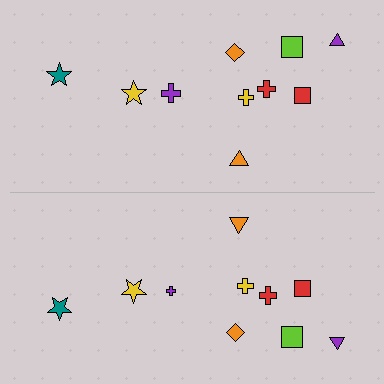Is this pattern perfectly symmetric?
No, the pattern is not perfectly symmetric. The purple cross on the bottom side has a different size than its mirror counterpart.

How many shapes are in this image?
There are 20 shapes in this image.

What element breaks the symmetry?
The purple cross on the bottom side has a different size than its mirror counterpart.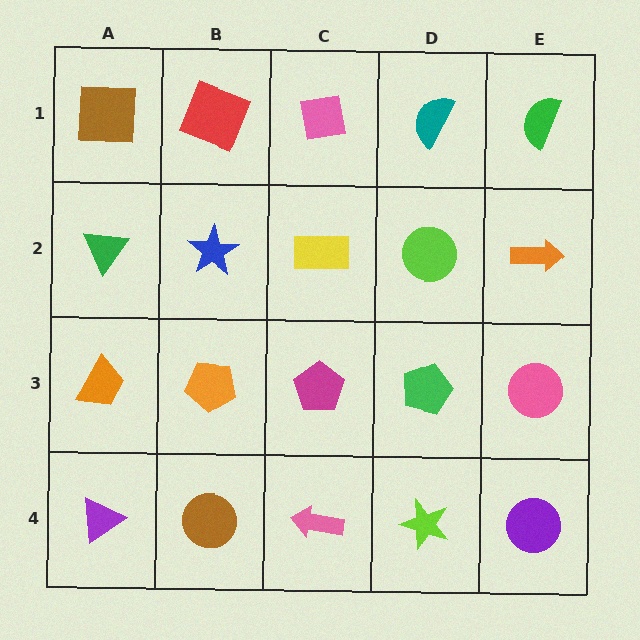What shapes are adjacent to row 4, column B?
An orange pentagon (row 3, column B), a purple triangle (row 4, column A), a pink arrow (row 4, column C).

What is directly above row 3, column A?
A green triangle.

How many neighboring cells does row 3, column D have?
4.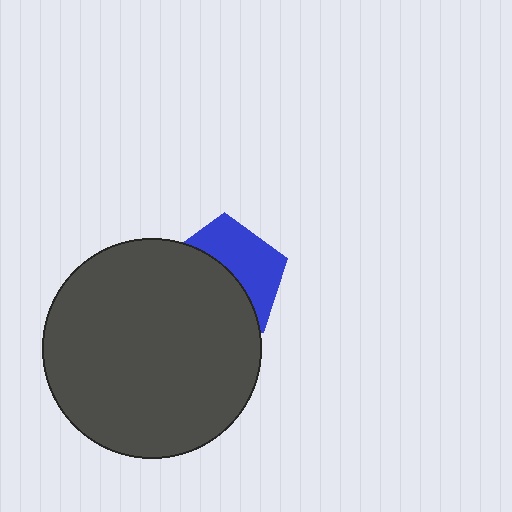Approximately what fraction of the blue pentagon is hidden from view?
Roughly 55% of the blue pentagon is hidden behind the dark gray circle.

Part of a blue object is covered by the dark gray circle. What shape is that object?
It is a pentagon.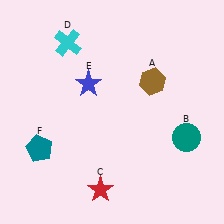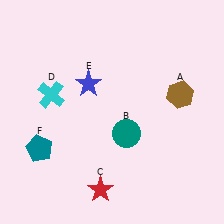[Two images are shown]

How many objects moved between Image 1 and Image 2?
3 objects moved between the two images.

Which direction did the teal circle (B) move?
The teal circle (B) moved left.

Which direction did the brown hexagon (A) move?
The brown hexagon (A) moved right.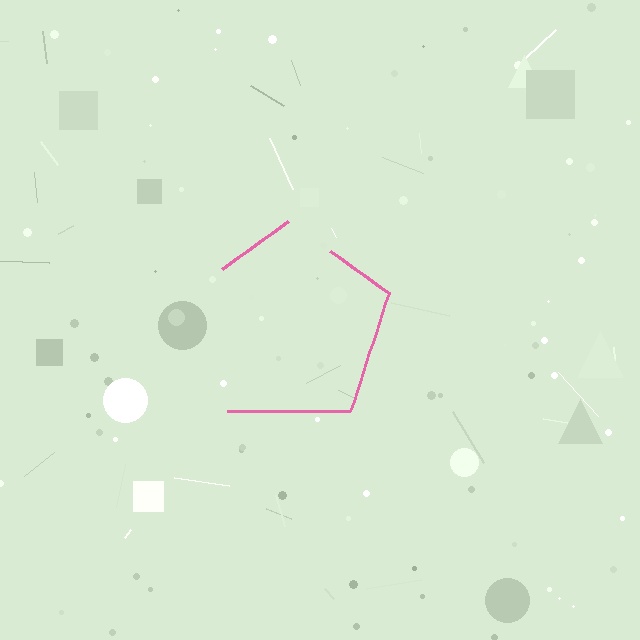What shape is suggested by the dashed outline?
The dashed outline suggests a pentagon.